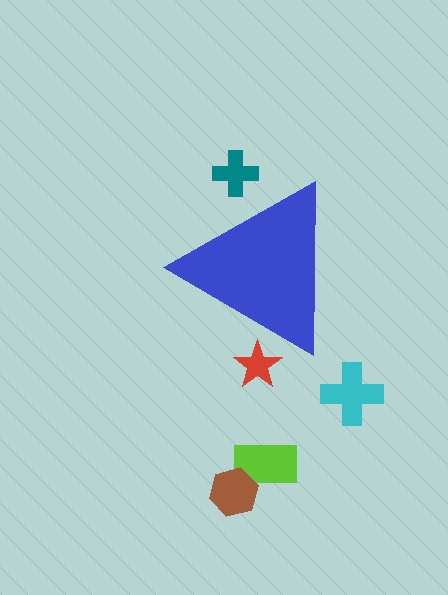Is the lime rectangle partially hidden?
No, the lime rectangle is fully visible.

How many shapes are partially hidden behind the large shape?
2 shapes are partially hidden.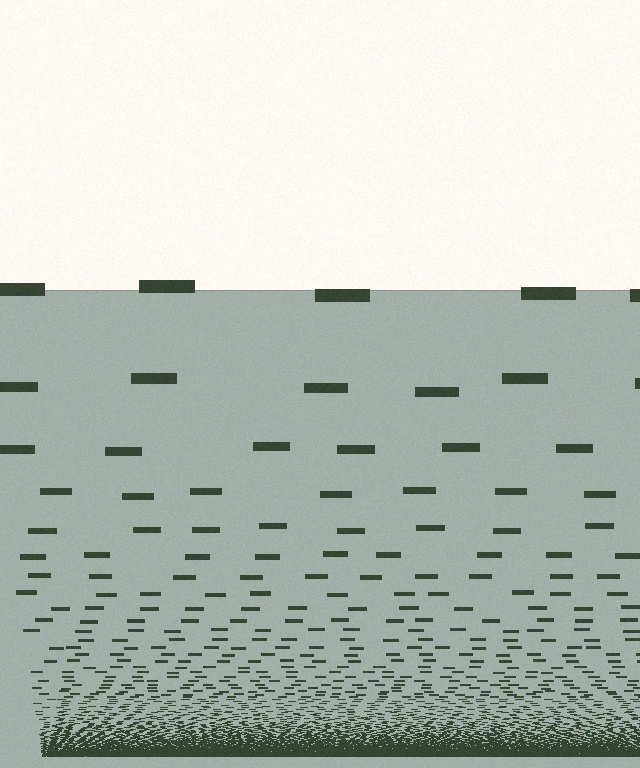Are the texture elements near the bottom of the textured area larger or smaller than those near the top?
Smaller. The gradient is inverted — elements near the bottom are smaller and denser.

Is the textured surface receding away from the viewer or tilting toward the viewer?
The surface appears to tilt toward the viewer. Texture elements get larger and sparser toward the top.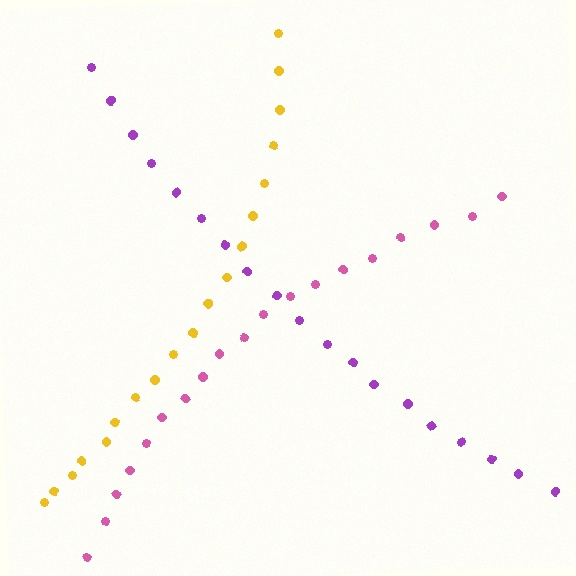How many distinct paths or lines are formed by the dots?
There are 3 distinct paths.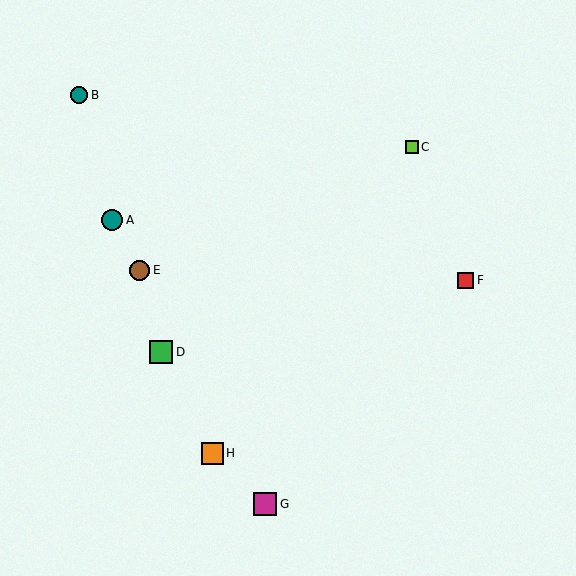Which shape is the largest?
The green square (labeled D) is the largest.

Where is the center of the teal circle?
The center of the teal circle is at (79, 95).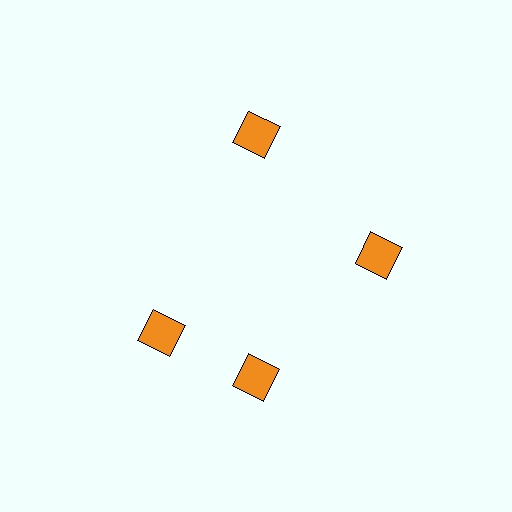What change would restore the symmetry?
The symmetry would be restored by rotating it back into even spacing with its neighbors so that all 4 diamonds sit at equal angles and equal distance from the center.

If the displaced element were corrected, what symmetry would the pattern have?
It would have 4-fold rotational symmetry — the pattern would map onto itself every 90 degrees.